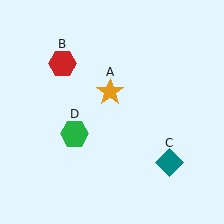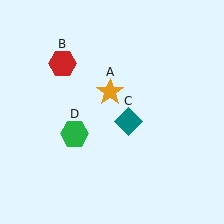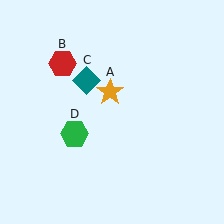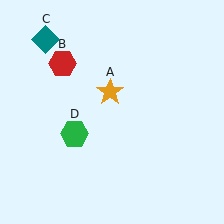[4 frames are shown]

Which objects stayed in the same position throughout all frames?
Orange star (object A) and red hexagon (object B) and green hexagon (object D) remained stationary.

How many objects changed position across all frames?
1 object changed position: teal diamond (object C).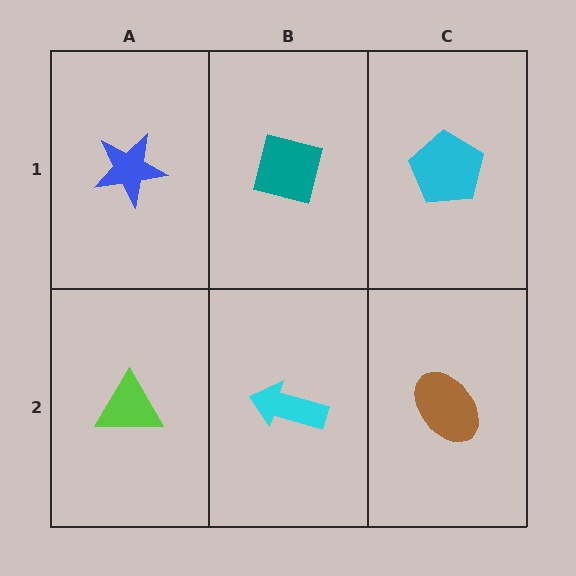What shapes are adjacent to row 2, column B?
A teal square (row 1, column B), a lime triangle (row 2, column A), a brown ellipse (row 2, column C).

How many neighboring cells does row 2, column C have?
2.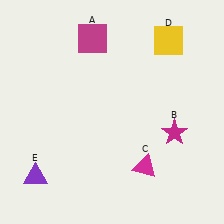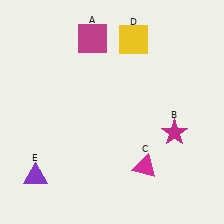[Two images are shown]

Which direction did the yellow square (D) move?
The yellow square (D) moved left.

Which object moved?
The yellow square (D) moved left.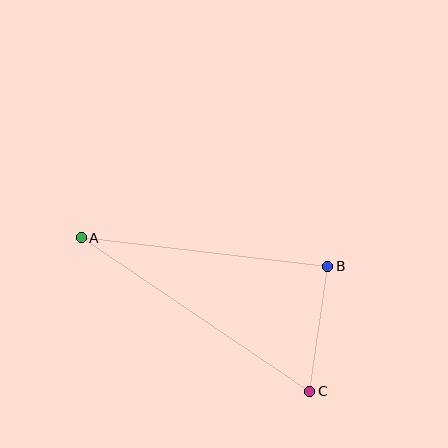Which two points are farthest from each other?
Points A and C are farthest from each other.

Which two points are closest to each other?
Points B and C are closest to each other.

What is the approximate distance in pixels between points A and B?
The distance between A and B is approximately 248 pixels.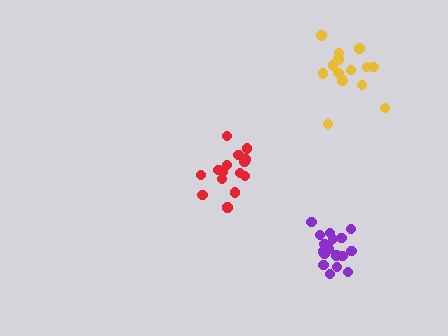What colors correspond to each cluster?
The clusters are colored: red, yellow, purple.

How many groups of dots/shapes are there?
There are 3 groups.